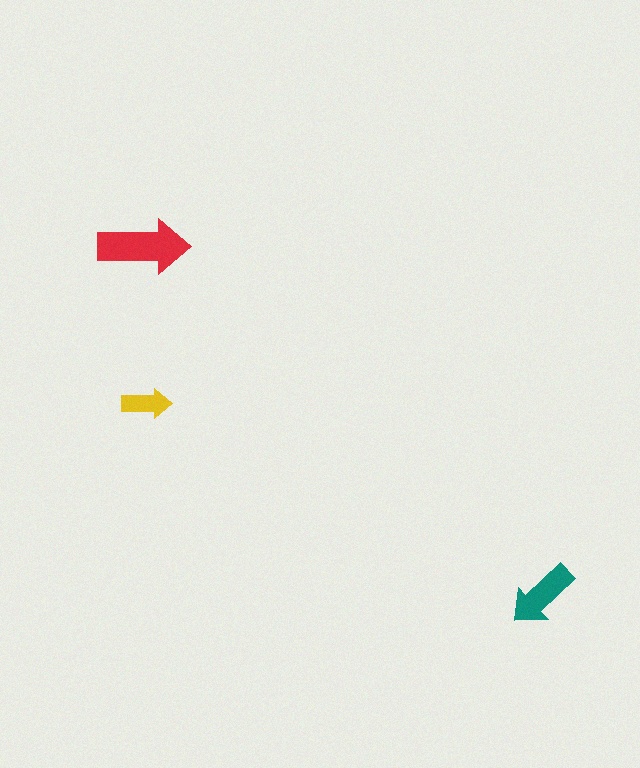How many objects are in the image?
There are 3 objects in the image.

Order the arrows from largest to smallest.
the red one, the teal one, the yellow one.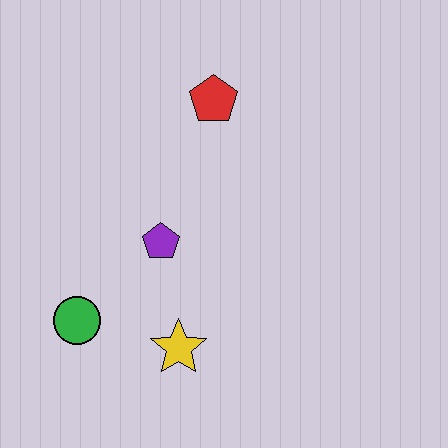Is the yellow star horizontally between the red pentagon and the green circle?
Yes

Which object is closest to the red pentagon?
The purple pentagon is closest to the red pentagon.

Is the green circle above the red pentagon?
No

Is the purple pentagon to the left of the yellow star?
Yes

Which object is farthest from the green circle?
The red pentagon is farthest from the green circle.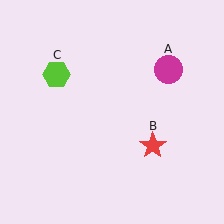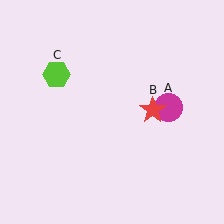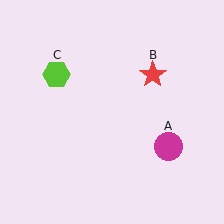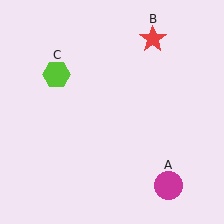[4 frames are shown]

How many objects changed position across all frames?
2 objects changed position: magenta circle (object A), red star (object B).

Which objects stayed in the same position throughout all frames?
Lime hexagon (object C) remained stationary.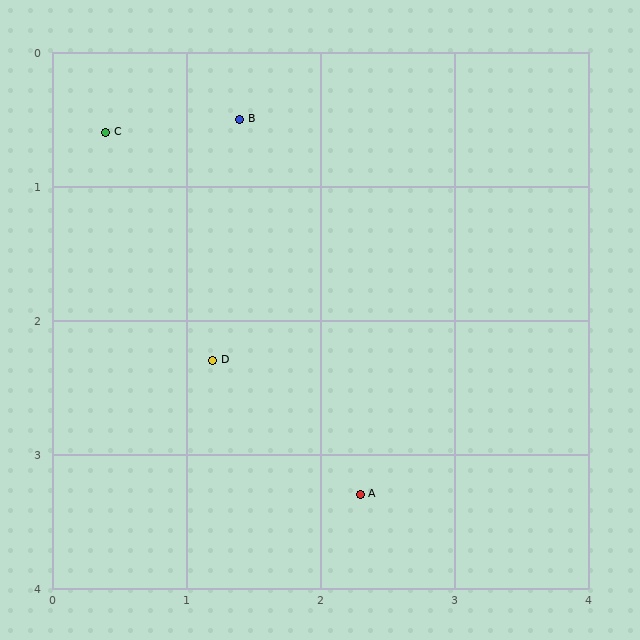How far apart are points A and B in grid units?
Points A and B are about 2.9 grid units apart.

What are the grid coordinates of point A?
Point A is at approximately (2.3, 3.3).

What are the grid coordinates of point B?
Point B is at approximately (1.4, 0.5).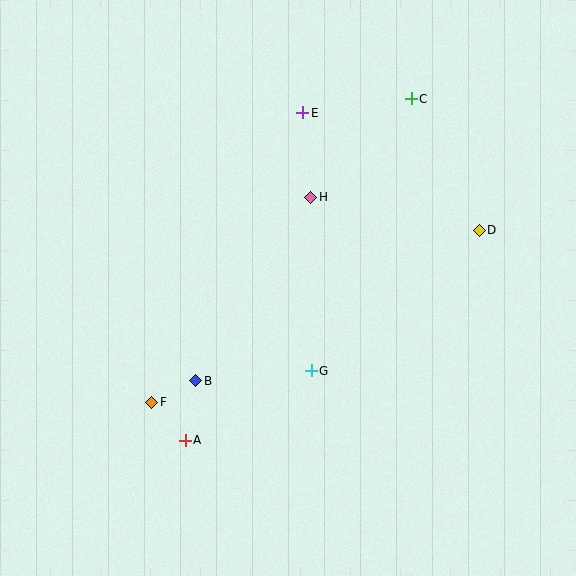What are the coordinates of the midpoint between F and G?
The midpoint between F and G is at (231, 386).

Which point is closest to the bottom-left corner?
Point A is closest to the bottom-left corner.